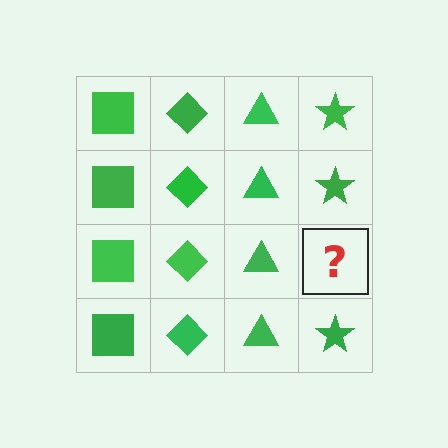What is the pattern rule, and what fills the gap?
The rule is that each column has a consistent shape. The gap should be filled with a green star.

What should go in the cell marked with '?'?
The missing cell should contain a green star.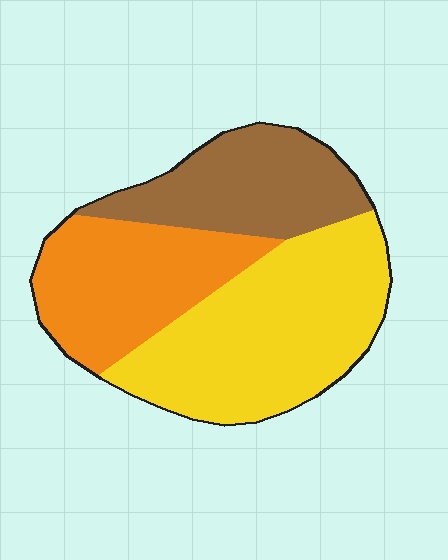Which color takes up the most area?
Yellow, at roughly 45%.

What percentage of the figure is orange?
Orange takes up about one third (1/3) of the figure.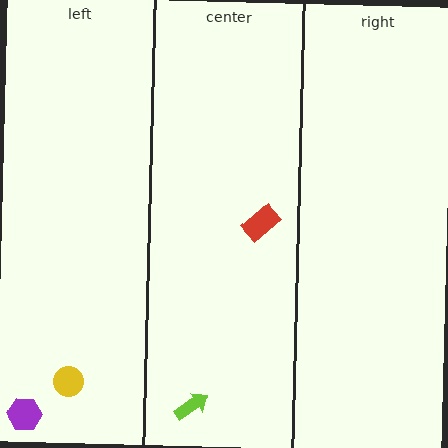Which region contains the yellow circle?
The left region.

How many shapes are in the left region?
2.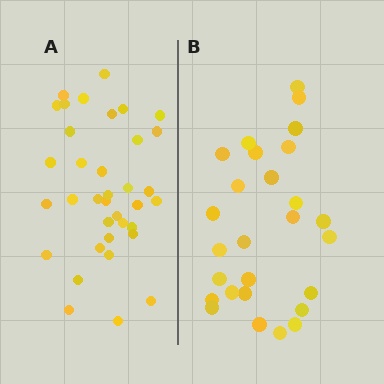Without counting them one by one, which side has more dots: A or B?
Region A (the left region) has more dots.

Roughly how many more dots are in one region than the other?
Region A has roughly 8 or so more dots than region B.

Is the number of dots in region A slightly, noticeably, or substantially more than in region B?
Region A has noticeably more, but not dramatically so. The ratio is roughly 1.3 to 1.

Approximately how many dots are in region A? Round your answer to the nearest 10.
About 40 dots. (The exact count is 36, which rounds to 40.)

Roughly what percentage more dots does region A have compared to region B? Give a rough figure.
About 35% more.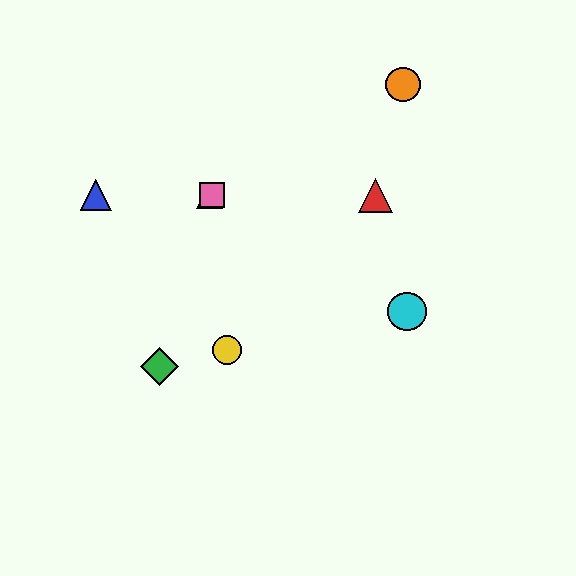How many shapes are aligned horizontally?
4 shapes (the red triangle, the blue triangle, the purple triangle, the pink square) are aligned horizontally.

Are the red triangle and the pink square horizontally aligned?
Yes, both are at y≈195.